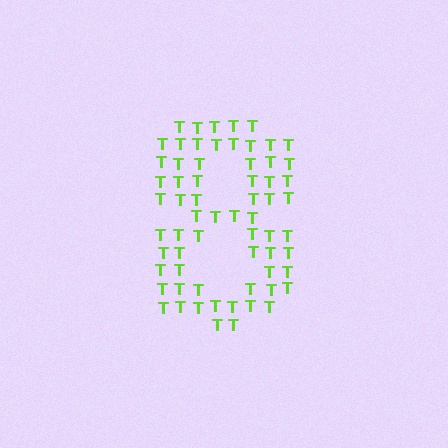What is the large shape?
The large shape is the digit 8.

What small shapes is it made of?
It is made of small letter T's.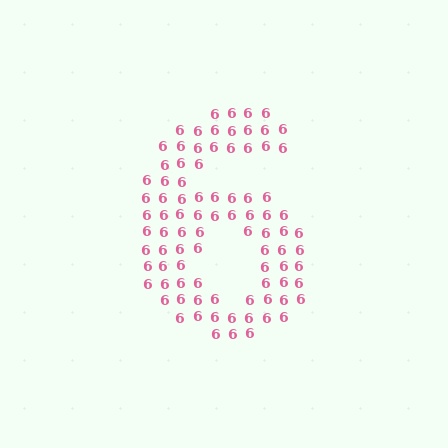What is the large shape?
The large shape is the digit 6.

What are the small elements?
The small elements are digit 6's.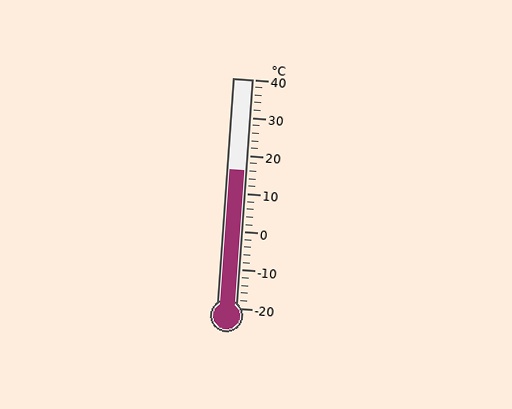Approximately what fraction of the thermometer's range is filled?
The thermometer is filled to approximately 60% of its range.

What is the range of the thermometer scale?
The thermometer scale ranges from -20°C to 40°C.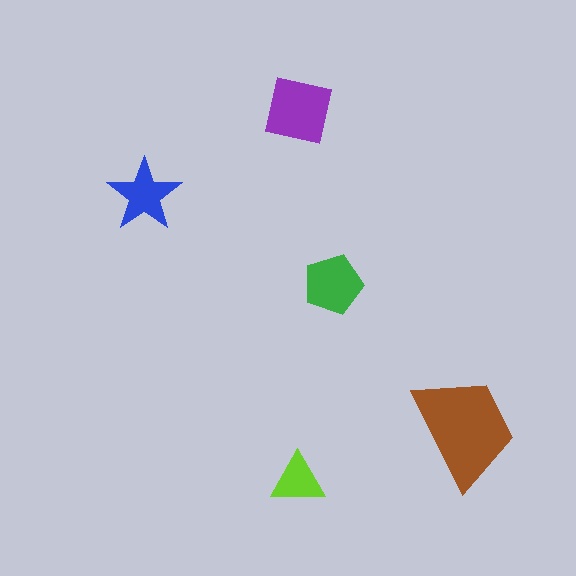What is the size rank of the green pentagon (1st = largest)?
3rd.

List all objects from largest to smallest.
The brown trapezoid, the purple square, the green pentagon, the blue star, the lime triangle.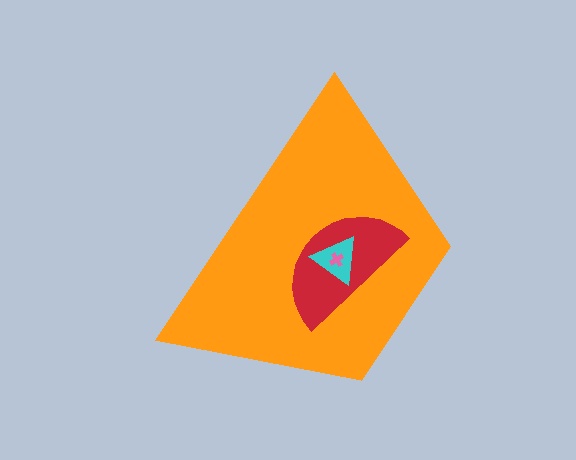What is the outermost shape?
The orange trapezoid.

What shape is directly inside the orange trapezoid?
The red semicircle.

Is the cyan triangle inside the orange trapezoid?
Yes.